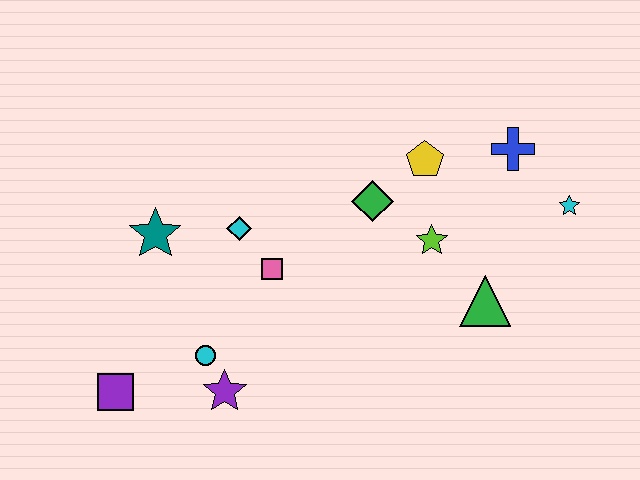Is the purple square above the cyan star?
No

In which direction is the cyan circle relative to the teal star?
The cyan circle is below the teal star.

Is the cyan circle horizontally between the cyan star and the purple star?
No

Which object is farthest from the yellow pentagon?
The purple square is farthest from the yellow pentagon.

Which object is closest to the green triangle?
The lime star is closest to the green triangle.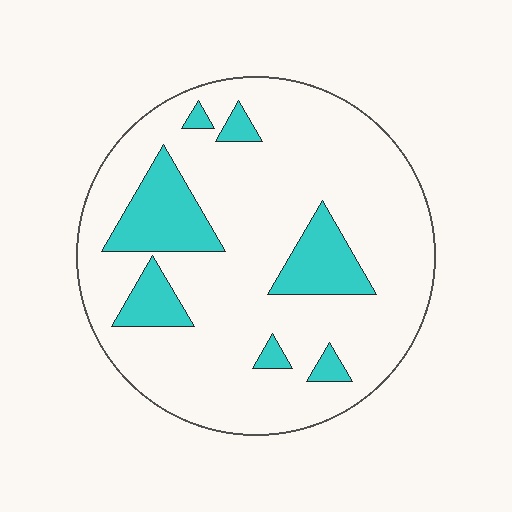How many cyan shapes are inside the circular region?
7.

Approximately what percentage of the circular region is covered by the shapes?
Approximately 20%.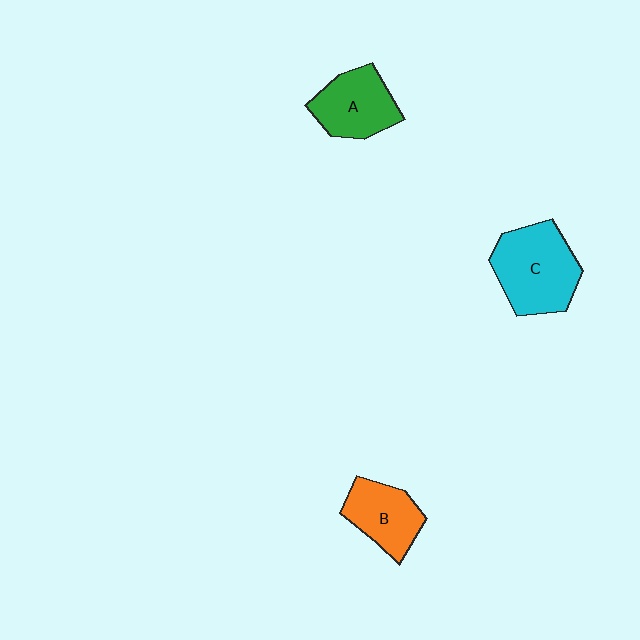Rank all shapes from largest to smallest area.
From largest to smallest: C (cyan), A (green), B (orange).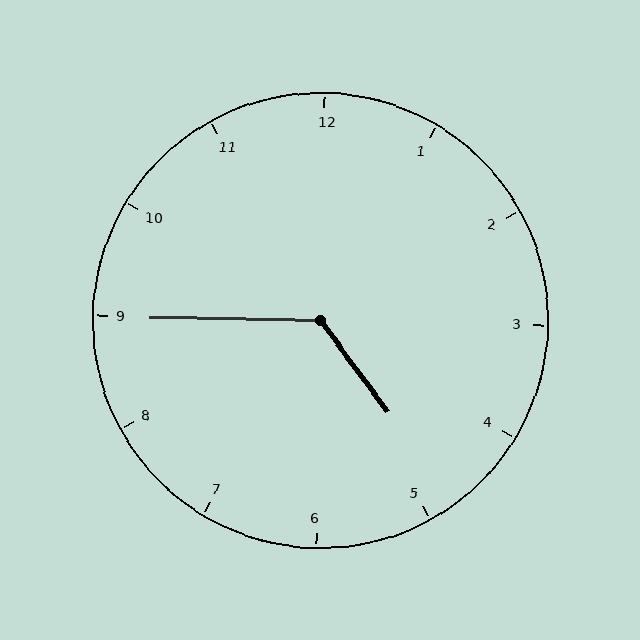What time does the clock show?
4:45.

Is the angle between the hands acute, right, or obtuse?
It is obtuse.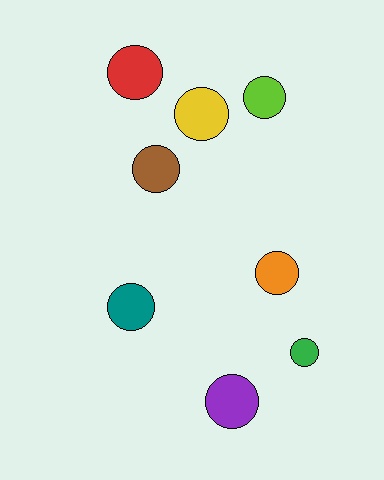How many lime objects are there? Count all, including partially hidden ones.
There is 1 lime object.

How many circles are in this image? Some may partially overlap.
There are 8 circles.